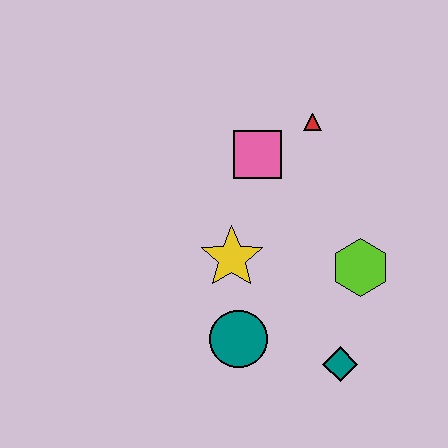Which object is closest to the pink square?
The red triangle is closest to the pink square.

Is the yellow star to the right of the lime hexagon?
No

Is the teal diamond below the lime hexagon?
Yes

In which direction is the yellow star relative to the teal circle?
The yellow star is above the teal circle.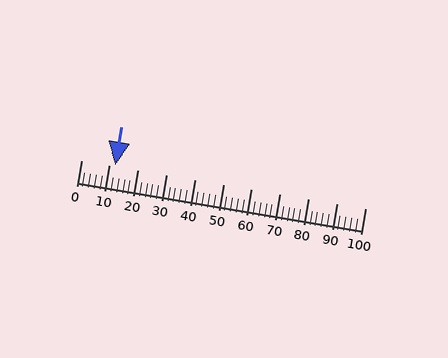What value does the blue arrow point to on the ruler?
The blue arrow points to approximately 12.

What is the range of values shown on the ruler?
The ruler shows values from 0 to 100.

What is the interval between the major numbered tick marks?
The major tick marks are spaced 10 units apart.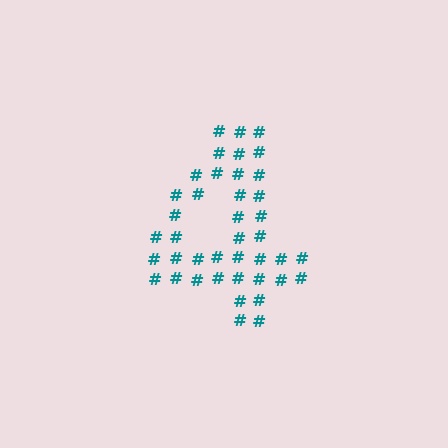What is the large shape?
The large shape is the digit 4.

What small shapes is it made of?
It is made of small hash symbols.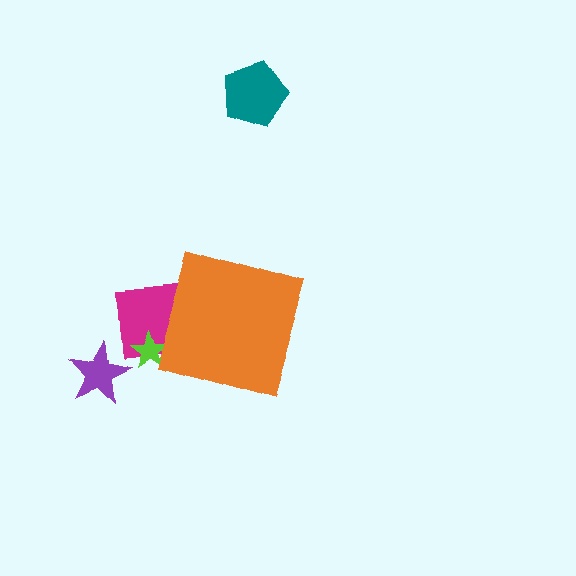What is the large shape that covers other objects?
An orange diamond.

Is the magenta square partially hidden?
Yes, the magenta square is partially hidden behind the orange diamond.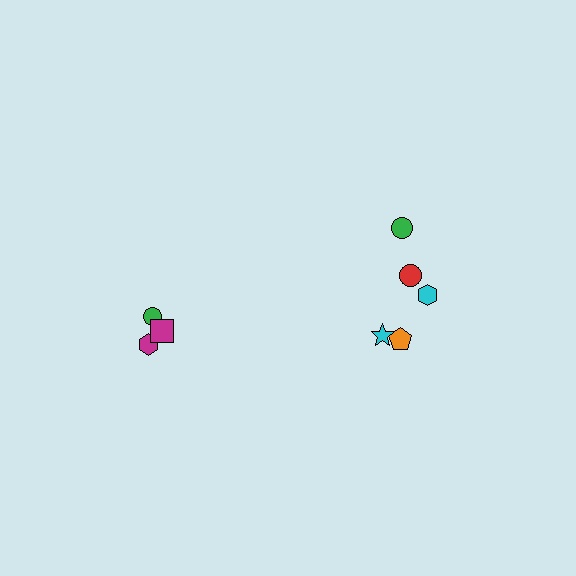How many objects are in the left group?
There are 3 objects.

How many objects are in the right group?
There are 5 objects.